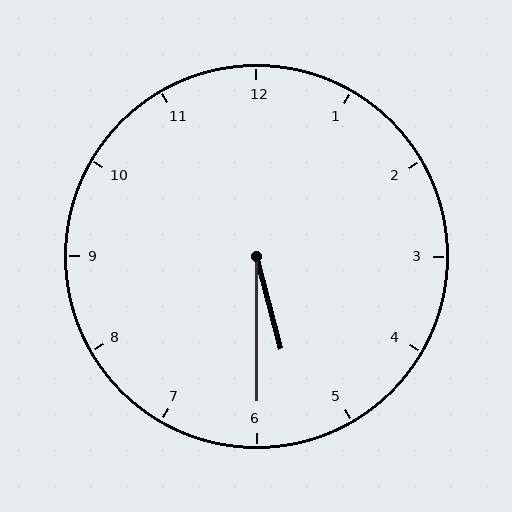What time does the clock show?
5:30.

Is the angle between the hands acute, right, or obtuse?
It is acute.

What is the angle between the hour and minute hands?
Approximately 15 degrees.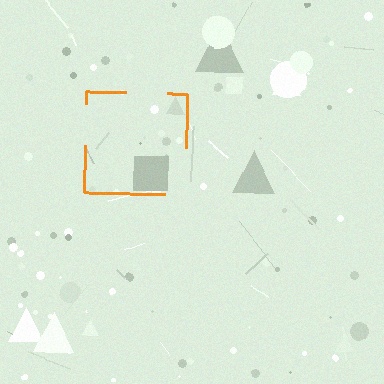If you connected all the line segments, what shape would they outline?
They would outline a square.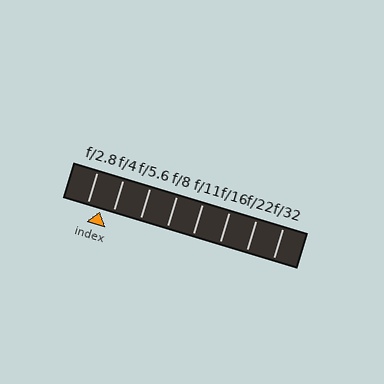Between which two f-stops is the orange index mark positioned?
The index mark is between f/2.8 and f/4.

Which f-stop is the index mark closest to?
The index mark is closest to f/4.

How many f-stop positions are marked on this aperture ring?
There are 8 f-stop positions marked.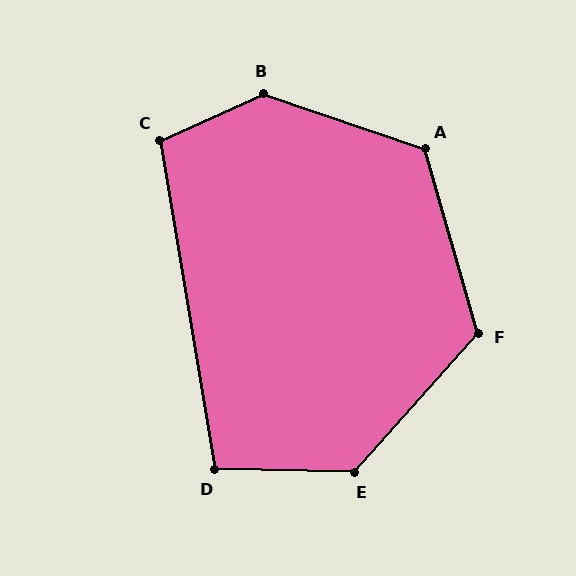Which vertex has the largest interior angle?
B, at approximately 137 degrees.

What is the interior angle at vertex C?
Approximately 105 degrees (obtuse).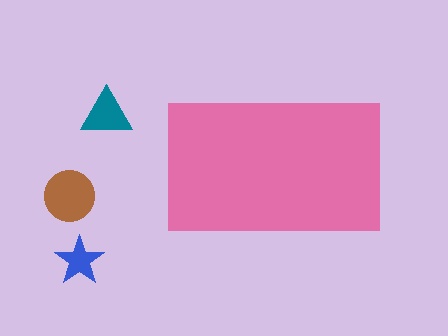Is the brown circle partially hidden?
No, the brown circle is fully visible.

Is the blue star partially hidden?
No, the blue star is fully visible.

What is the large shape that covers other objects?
A pink rectangle.